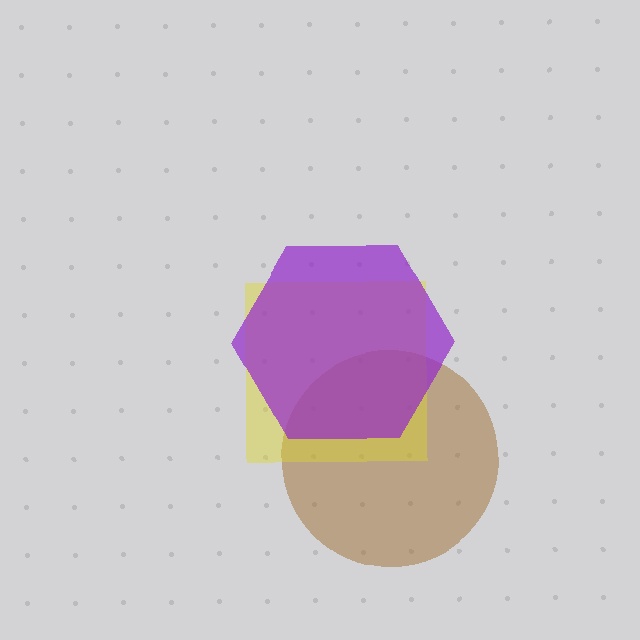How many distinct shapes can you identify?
There are 3 distinct shapes: a brown circle, a yellow square, a purple hexagon.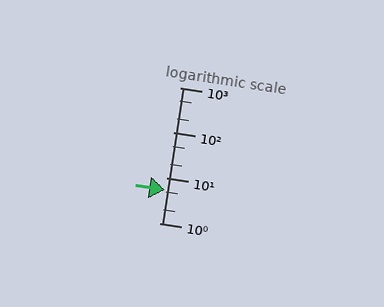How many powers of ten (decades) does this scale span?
The scale spans 3 decades, from 1 to 1000.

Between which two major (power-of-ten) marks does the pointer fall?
The pointer is between 1 and 10.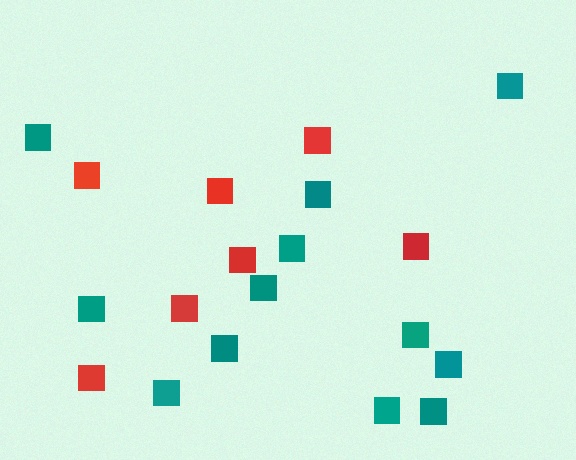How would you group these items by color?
There are 2 groups: one group of red squares (7) and one group of teal squares (12).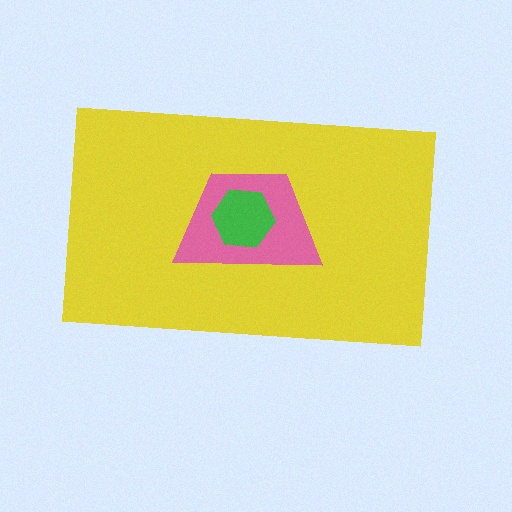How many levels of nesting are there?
3.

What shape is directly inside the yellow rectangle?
The pink trapezoid.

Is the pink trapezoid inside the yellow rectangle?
Yes.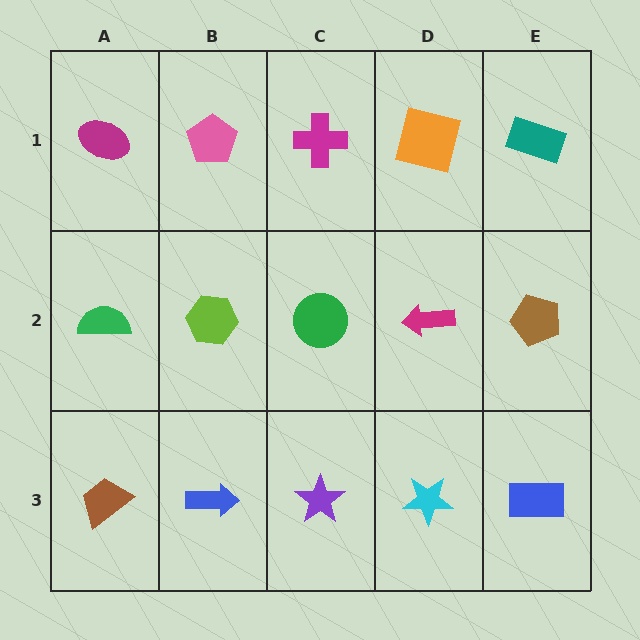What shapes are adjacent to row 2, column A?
A magenta ellipse (row 1, column A), a brown trapezoid (row 3, column A), a lime hexagon (row 2, column B).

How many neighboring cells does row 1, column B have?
3.